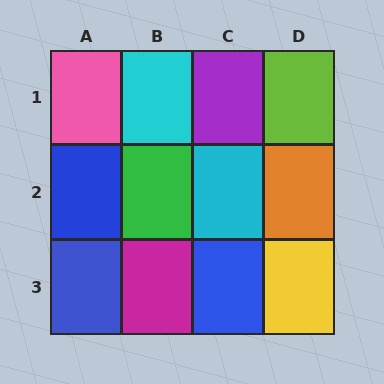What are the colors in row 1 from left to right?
Pink, cyan, purple, lime.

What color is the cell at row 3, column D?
Yellow.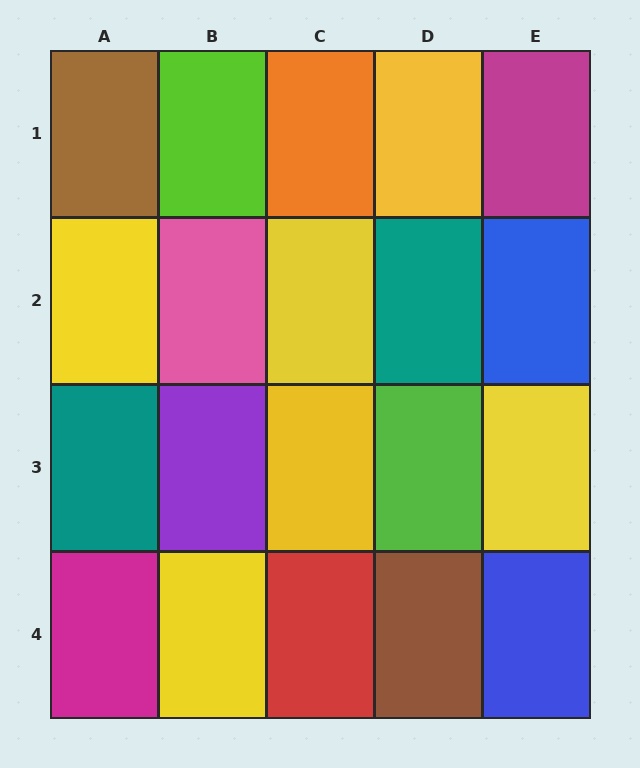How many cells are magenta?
2 cells are magenta.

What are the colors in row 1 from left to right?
Brown, lime, orange, yellow, magenta.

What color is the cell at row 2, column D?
Teal.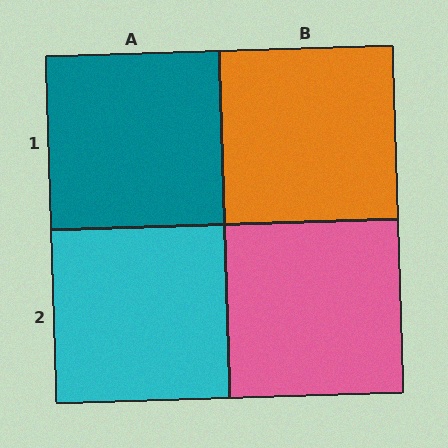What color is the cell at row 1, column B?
Orange.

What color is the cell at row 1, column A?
Teal.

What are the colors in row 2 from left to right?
Cyan, pink.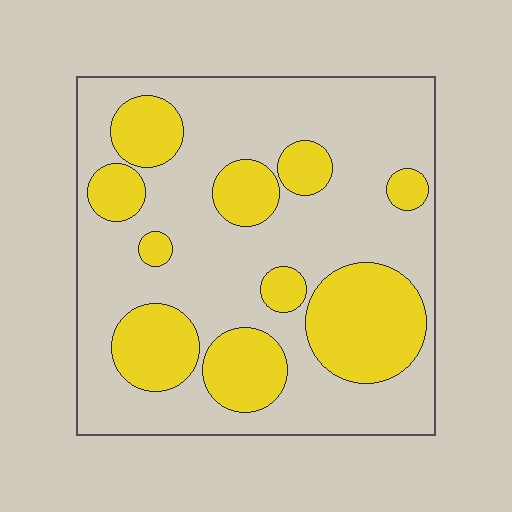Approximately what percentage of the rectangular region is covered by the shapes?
Approximately 30%.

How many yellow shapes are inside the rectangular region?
10.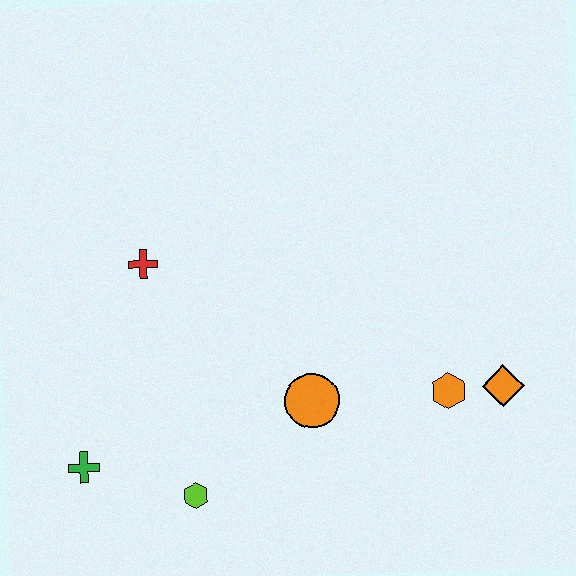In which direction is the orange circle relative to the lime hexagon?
The orange circle is to the right of the lime hexagon.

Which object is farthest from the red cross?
The orange diamond is farthest from the red cross.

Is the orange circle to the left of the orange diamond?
Yes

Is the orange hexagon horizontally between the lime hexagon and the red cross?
No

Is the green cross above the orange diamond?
No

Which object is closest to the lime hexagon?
The green cross is closest to the lime hexagon.